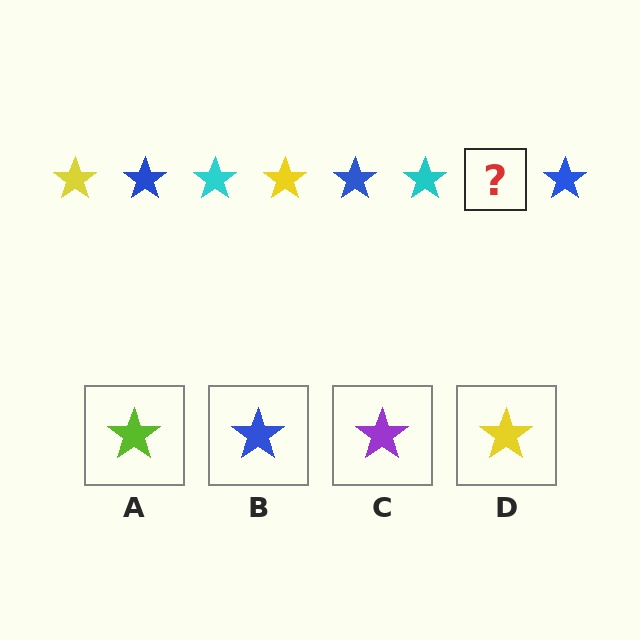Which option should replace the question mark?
Option D.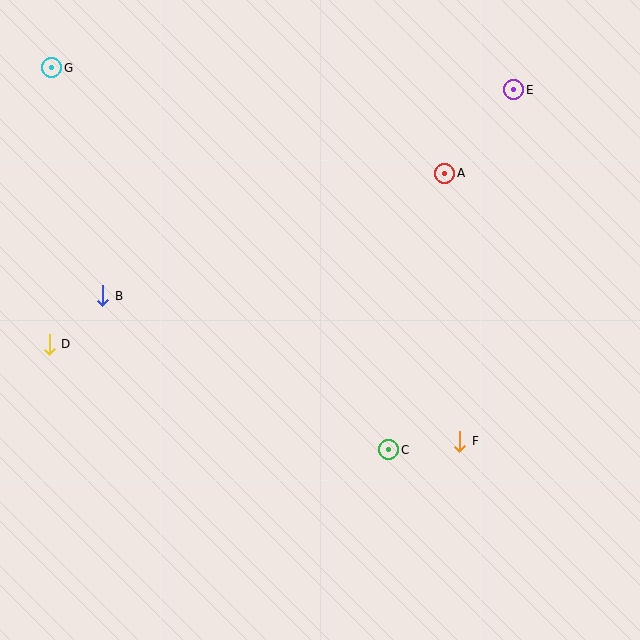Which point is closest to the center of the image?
Point C at (389, 450) is closest to the center.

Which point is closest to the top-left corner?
Point G is closest to the top-left corner.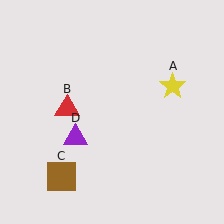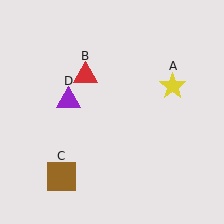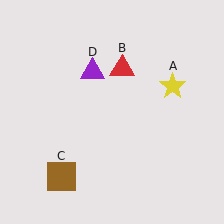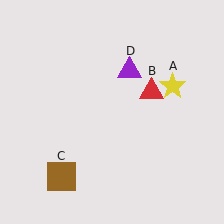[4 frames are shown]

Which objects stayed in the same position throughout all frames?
Yellow star (object A) and brown square (object C) remained stationary.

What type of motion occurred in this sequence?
The red triangle (object B), purple triangle (object D) rotated clockwise around the center of the scene.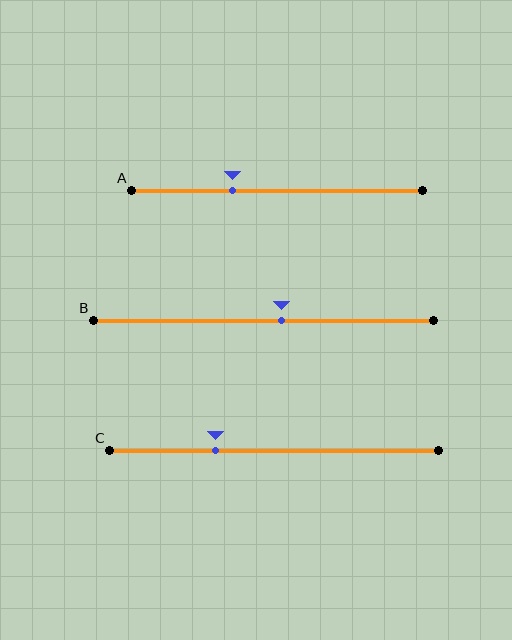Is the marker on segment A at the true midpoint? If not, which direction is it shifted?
No, the marker on segment A is shifted to the left by about 15% of the segment length.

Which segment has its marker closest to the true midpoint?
Segment B has its marker closest to the true midpoint.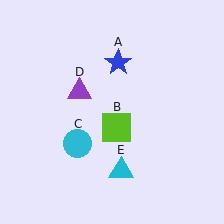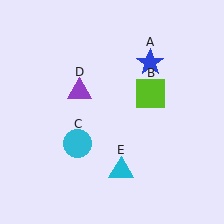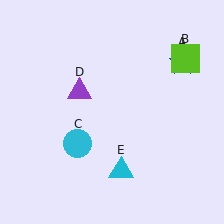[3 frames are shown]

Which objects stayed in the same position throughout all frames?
Cyan circle (object C) and purple triangle (object D) and cyan triangle (object E) remained stationary.